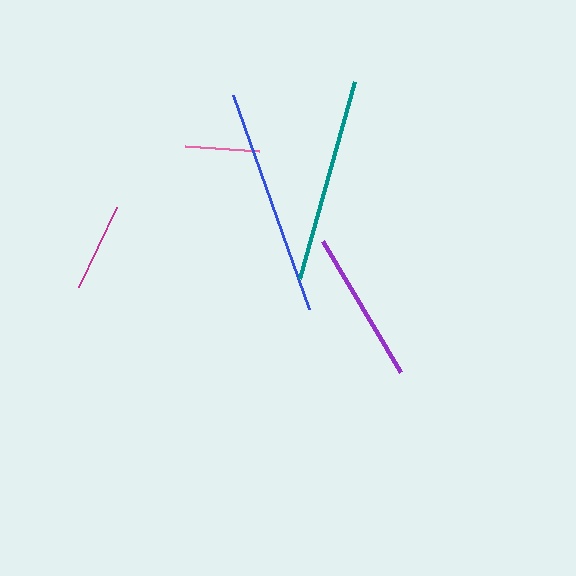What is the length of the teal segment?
The teal segment is approximately 204 pixels long.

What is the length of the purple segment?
The purple segment is approximately 152 pixels long.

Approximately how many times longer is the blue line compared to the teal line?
The blue line is approximately 1.1 times the length of the teal line.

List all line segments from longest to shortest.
From longest to shortest: blue, teal, purple, magenta, pink.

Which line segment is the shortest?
The pink line is the shortest at approximately 75 pixels.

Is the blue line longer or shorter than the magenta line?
The blue line is longer than the magenta line.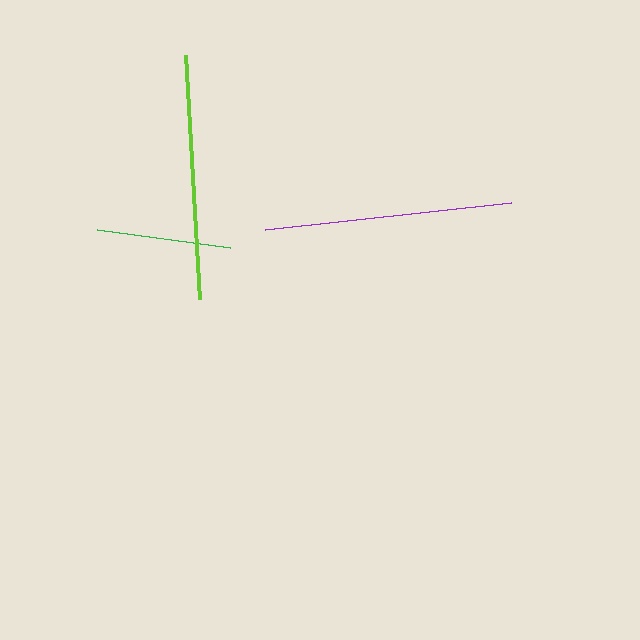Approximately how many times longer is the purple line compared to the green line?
The purple line is approximately 1.8 times the length of the green line.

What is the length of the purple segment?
The purple segment is approximately 248 pixels long.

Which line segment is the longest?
The purple line is the longest at approximately 248 pixels.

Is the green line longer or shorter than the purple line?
The purple line is longer than the green line.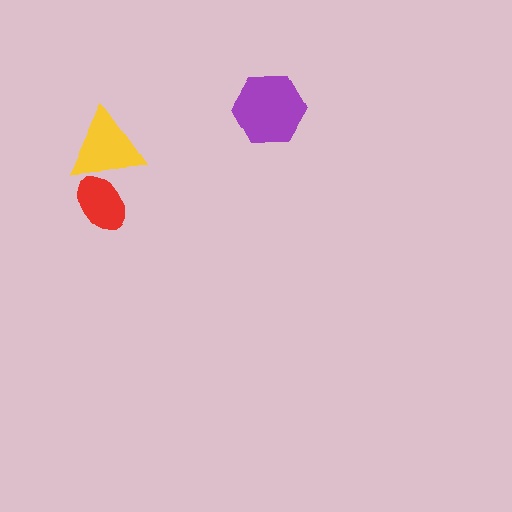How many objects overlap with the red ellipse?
1 object overlaps with the red ellipse.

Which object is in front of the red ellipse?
The yellow triangle is in front of the red ellipse.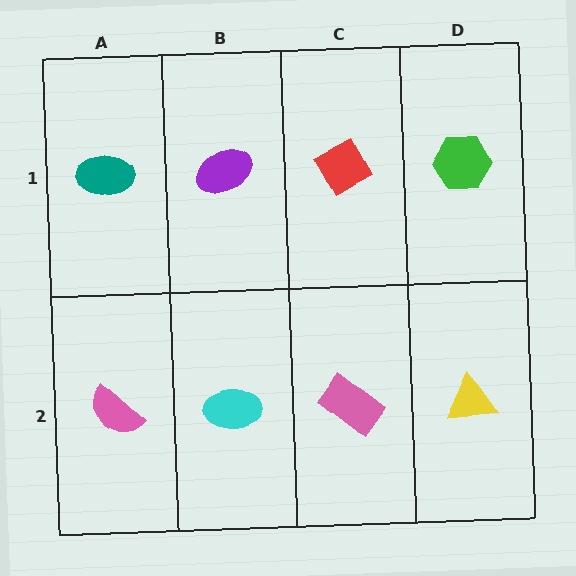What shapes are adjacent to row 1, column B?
A cyan ellipse (row 2, column B), a teal ellipse (row 1, column A), a red diamond (row 1, column C).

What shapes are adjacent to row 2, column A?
A teal ellipse (row 1, column A), a cyan ellipse (row 2, column B).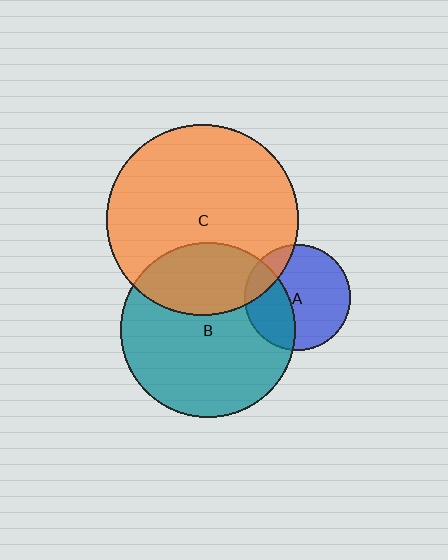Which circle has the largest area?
Circle C (orange).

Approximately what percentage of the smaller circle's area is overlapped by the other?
Approximately 35%.